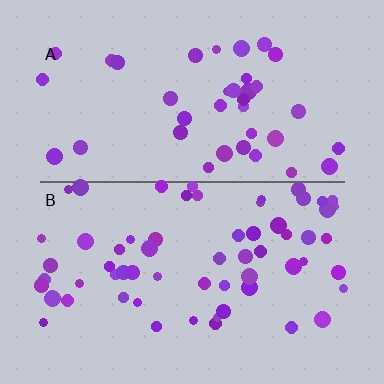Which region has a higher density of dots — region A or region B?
B (the bottom).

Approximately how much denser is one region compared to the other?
Approximately 1.6× — region B over region A.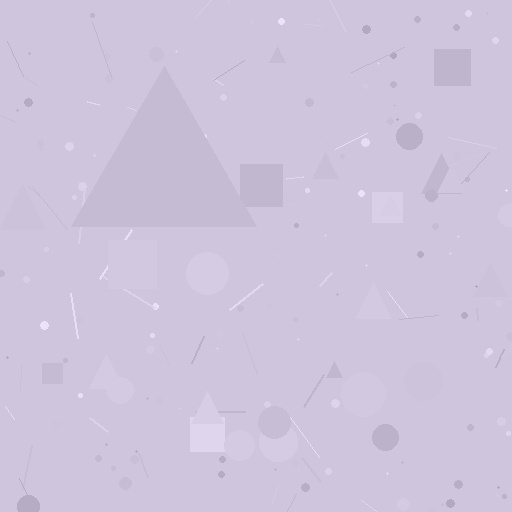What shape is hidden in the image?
A triangle is hidden in the image.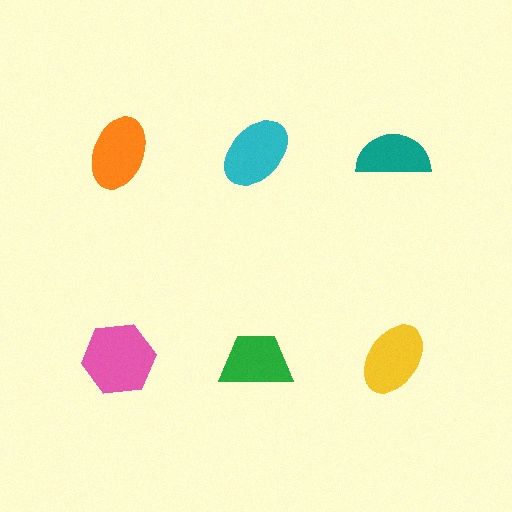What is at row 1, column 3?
A teal semicircle.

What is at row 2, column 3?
A yellow ellipse.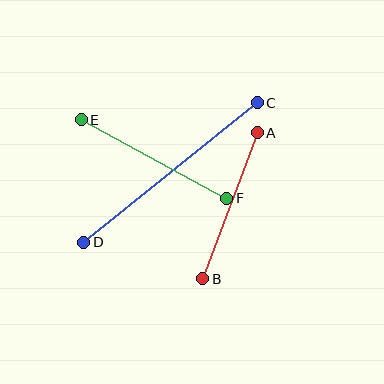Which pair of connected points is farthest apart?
Points C and D are farthest apart.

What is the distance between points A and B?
The distance is approximately 156 pixels.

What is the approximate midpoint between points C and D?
The midpoint is at approximately (171, 172) pixels.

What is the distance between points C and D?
The distance is approximately 223 pixels.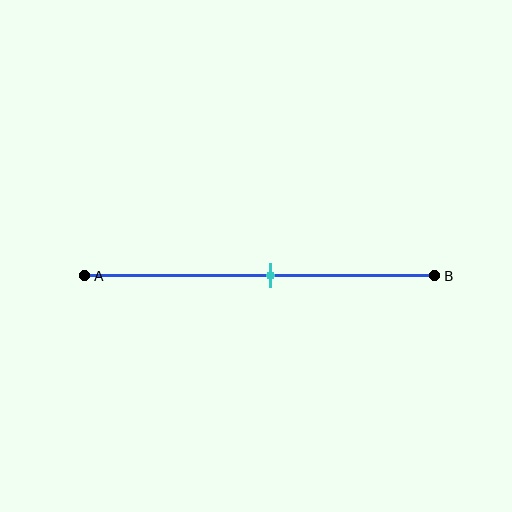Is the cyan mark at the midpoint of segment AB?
No, the mark is at about 55% from A, not at the 50% midpoint.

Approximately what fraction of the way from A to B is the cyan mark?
The cyan mark is approximately 55% of the way from A to B.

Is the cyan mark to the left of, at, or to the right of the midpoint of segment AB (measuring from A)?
The cyan mark is to the right of the midpoint of segment AB.